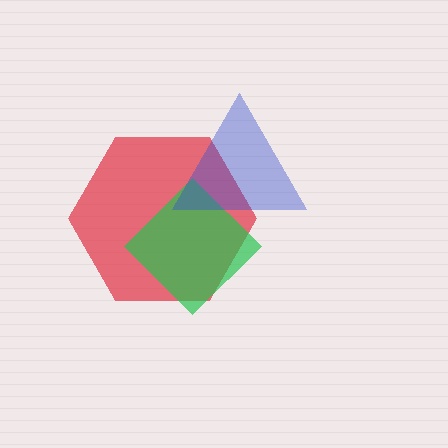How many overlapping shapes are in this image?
There are 3 overlapping shapes in the image.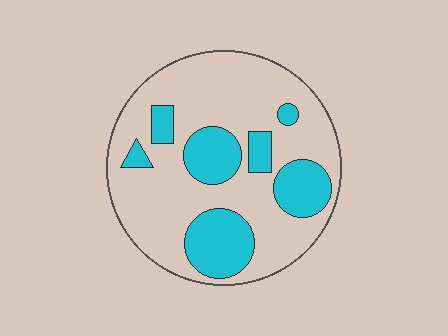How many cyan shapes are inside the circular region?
7.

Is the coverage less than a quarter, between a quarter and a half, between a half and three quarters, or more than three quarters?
Between a quarter and a half.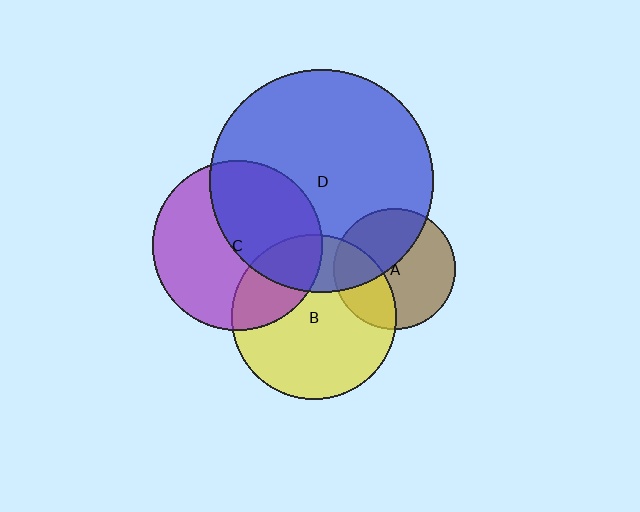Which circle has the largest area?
Circle D (blue).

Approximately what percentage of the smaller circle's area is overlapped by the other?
Approximately 25%.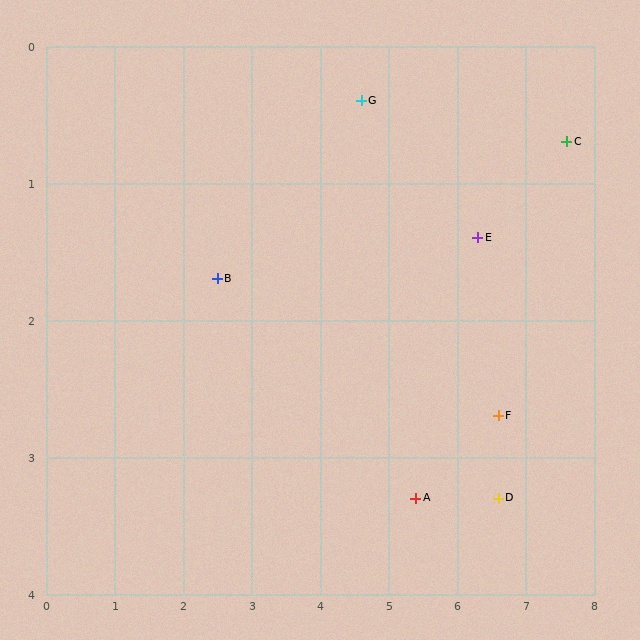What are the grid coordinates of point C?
Point C is at approximately (7.6, 0.7).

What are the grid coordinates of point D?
Point D is at approximately (6.6, 3.3).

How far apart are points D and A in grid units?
Points D and A are about 1.2 grid units apart.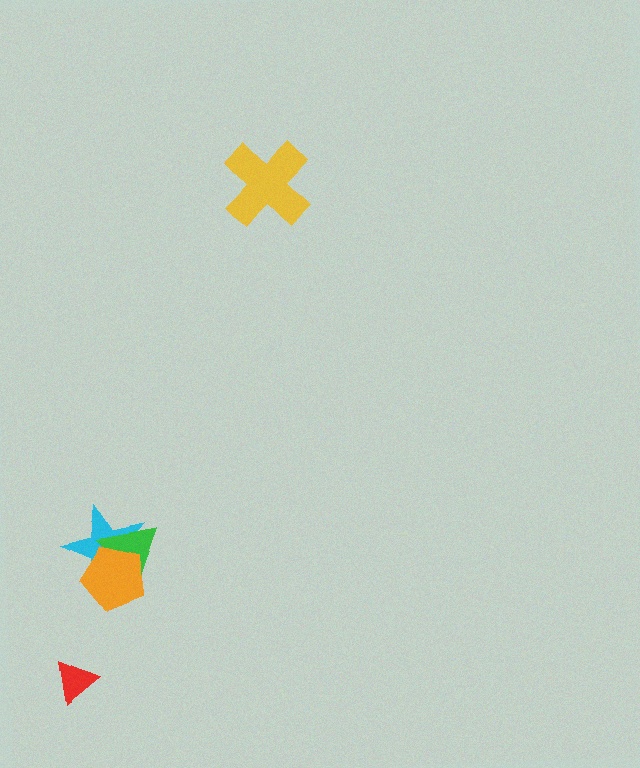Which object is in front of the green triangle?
The orange pentagon is in front of the green triangle.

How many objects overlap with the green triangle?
2 objects overlap with the green triangle.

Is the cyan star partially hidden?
Yes, it is partially covered by another shape.